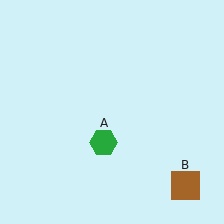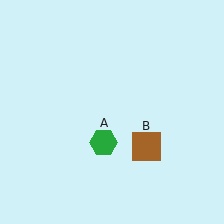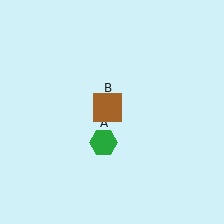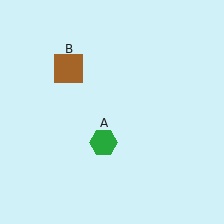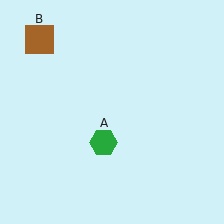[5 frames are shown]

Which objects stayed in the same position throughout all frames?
Green hexagon (object A) remained stationary.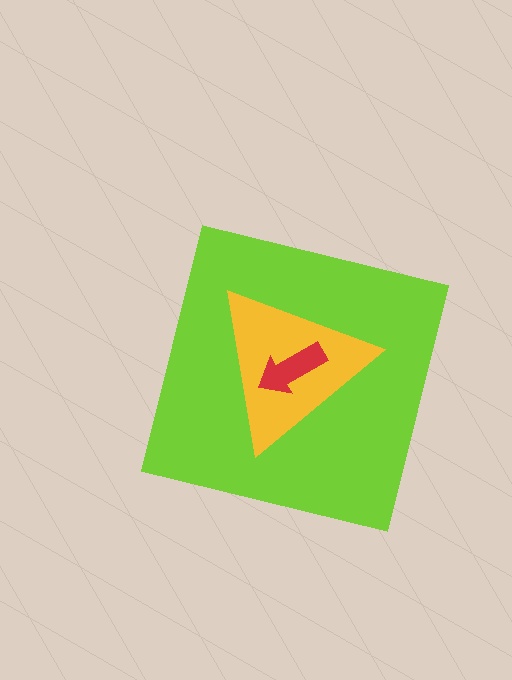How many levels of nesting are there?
3.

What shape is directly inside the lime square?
The yellow triangle.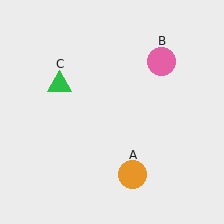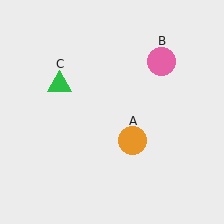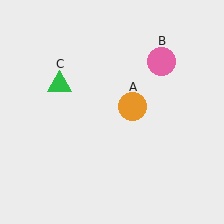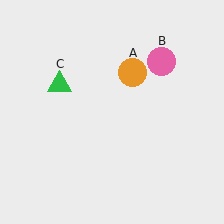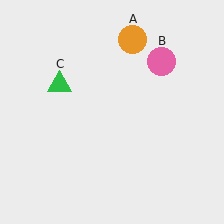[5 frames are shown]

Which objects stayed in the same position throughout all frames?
Pink circle (object B) and green triangle (object C) remained stationary.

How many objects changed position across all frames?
1 object changed position: orange circle (object A).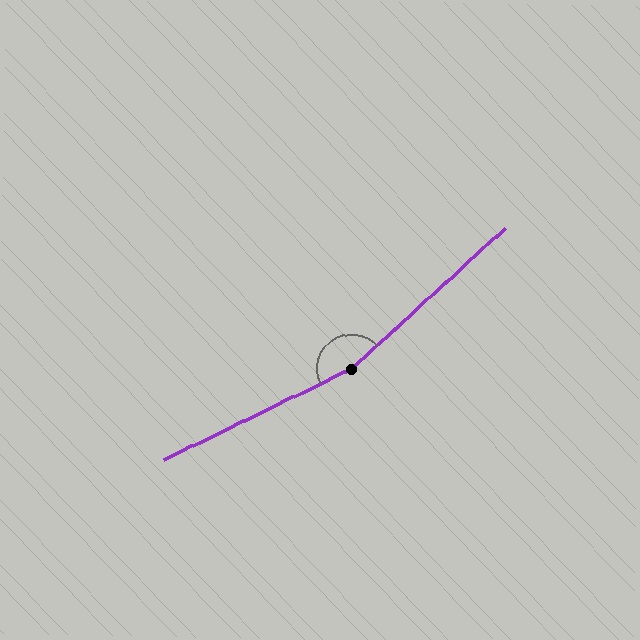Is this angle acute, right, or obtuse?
It is obtuse.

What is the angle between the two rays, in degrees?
Approximately 163 degrees.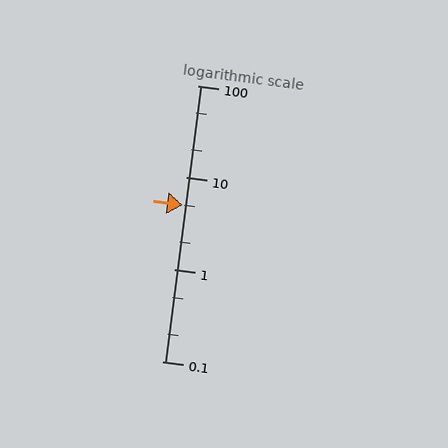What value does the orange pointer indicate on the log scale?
The pointer indicates approximately 5.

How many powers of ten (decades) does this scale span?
The scale spans 3 decades, from 0.1 to 100.